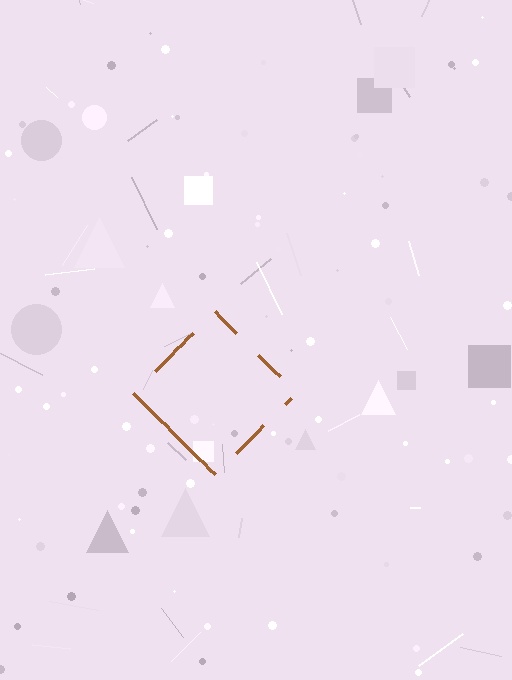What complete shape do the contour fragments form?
The contour fragments form a diamond.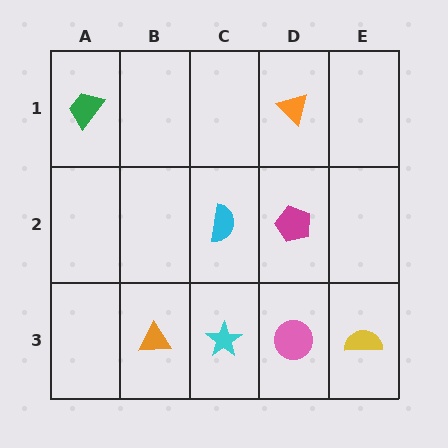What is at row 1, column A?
A green trapezoid.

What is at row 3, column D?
A pink circle.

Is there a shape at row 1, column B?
No, that cell is empty.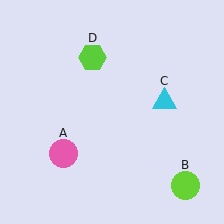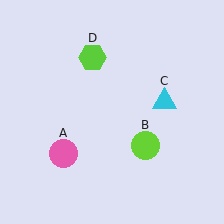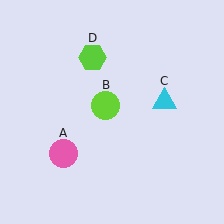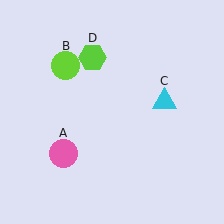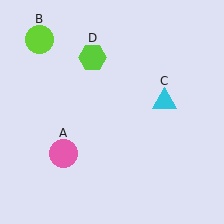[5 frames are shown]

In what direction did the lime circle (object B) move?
The lime circle (object B) moved up and to the left.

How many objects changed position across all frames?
1 object changed position: lime circle (object B).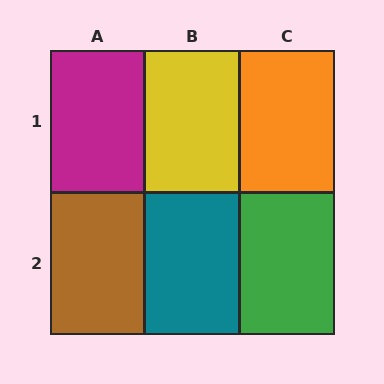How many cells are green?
1 cell is green.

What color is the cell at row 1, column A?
Magenta.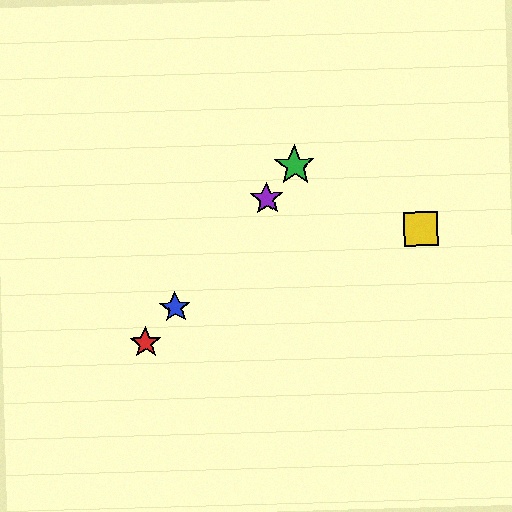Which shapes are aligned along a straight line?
The red star, the blue star, the green star, the purple star are aligned along a straight line.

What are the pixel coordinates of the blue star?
The blue star is at (175, 308).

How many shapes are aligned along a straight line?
4 shapes (the red star, the blue star, the green star, the purple star) are aligned along a straight line.